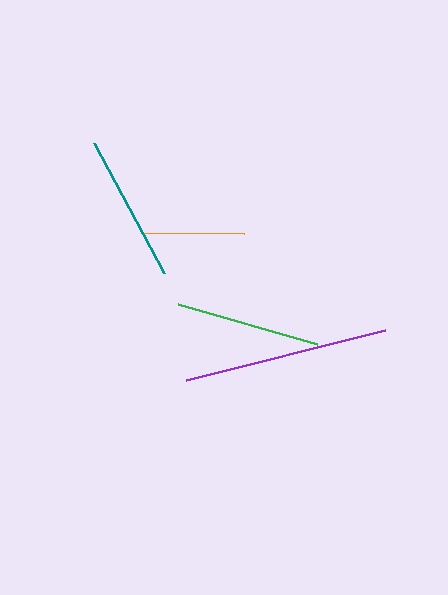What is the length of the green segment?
The green segment is approximately 145 pixels long.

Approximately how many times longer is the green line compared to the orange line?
The green line is approximately 1.4 times the length of the orange line.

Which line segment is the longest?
The purple line is the longest at approximately 205 pixels.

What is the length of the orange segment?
The orange segment is approximately 101 pixels long.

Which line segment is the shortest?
The orange line is the shortest at approximately 101 pixels.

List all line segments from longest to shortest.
From longest to shortest: purple, teal, green, orange.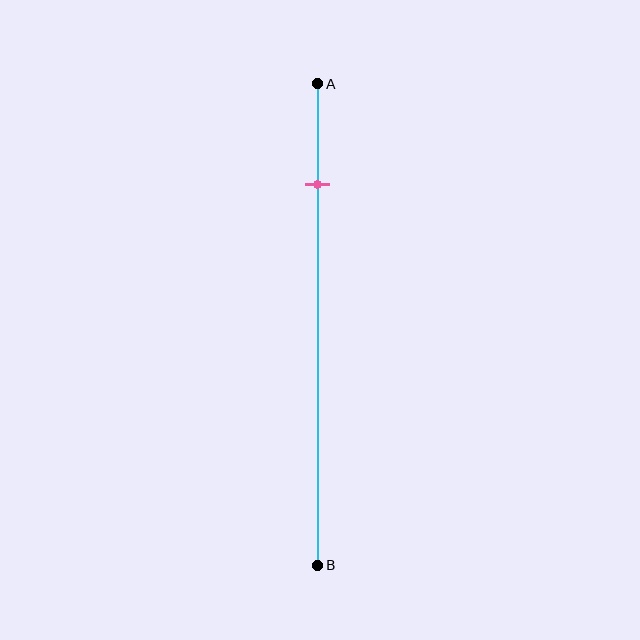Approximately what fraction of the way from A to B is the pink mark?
The pink mark is approximately 20% of the way from A to B.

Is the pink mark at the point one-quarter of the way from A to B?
No, the mark is at about 20% from A, not at the 25% one-quarter point.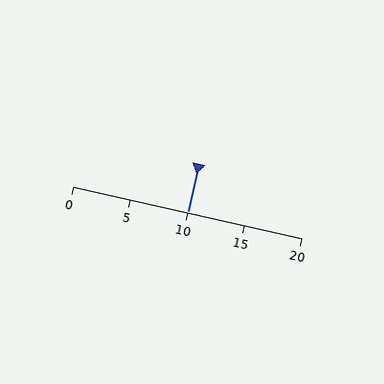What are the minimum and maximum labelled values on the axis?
The axis runs from 0 to 20.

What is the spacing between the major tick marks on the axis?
The major ticks are spaced 5 apart.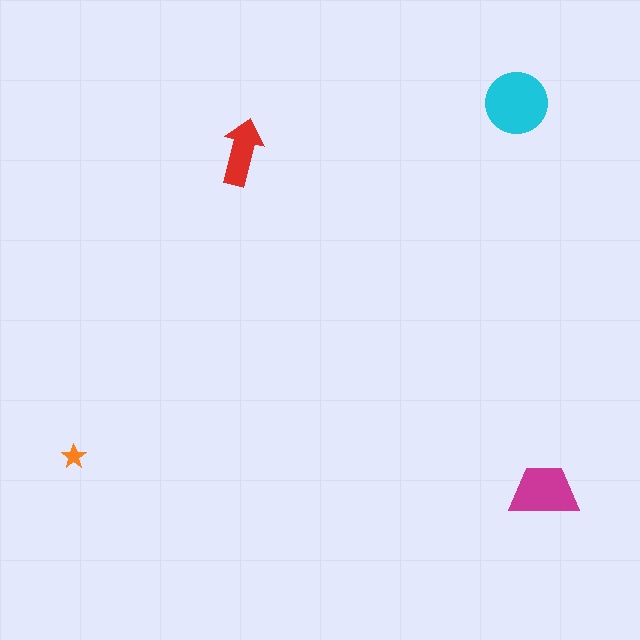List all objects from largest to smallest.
The cyan circle, the magenta trapezoid, the red arrow, the orange star.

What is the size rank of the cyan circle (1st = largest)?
1st.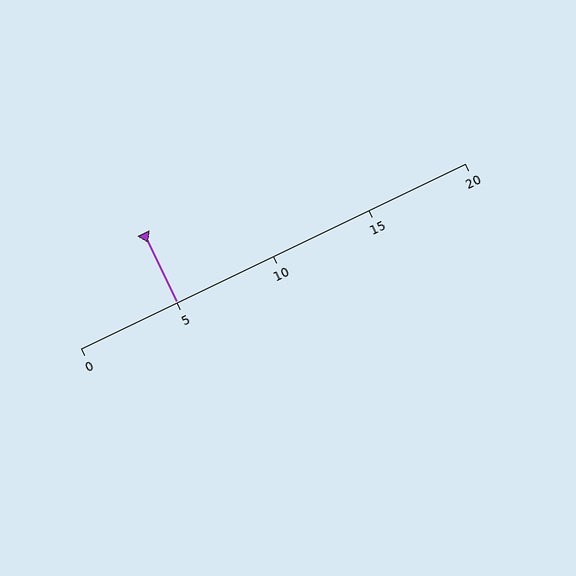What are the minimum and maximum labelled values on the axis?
The axis runs from 0 to 20.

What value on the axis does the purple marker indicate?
The marker indicates approximately 5.